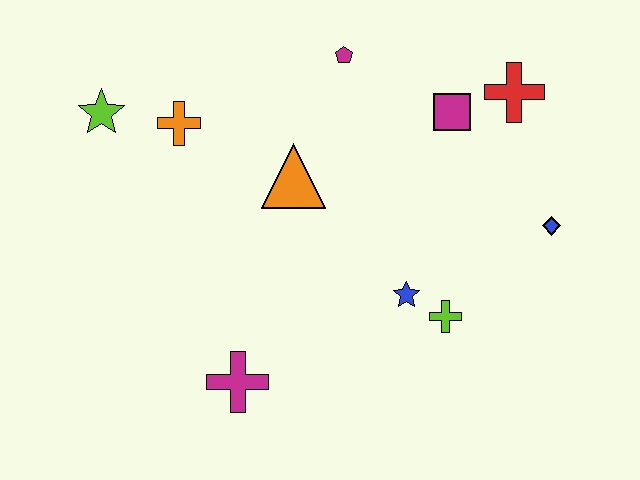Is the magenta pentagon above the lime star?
Yes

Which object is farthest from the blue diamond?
The lime star is farthest from the blue diamond.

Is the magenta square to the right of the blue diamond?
No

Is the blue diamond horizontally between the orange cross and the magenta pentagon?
No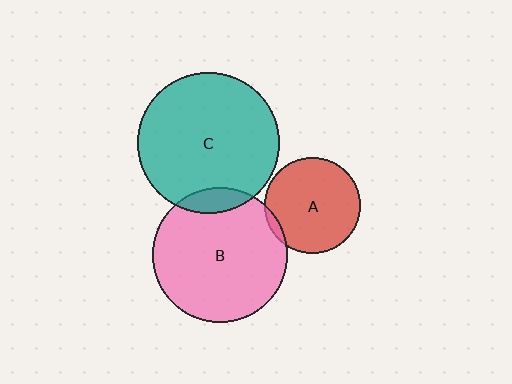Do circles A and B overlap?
Yes.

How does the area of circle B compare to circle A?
Approximately 2.0 times.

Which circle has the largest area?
Circle C (teal).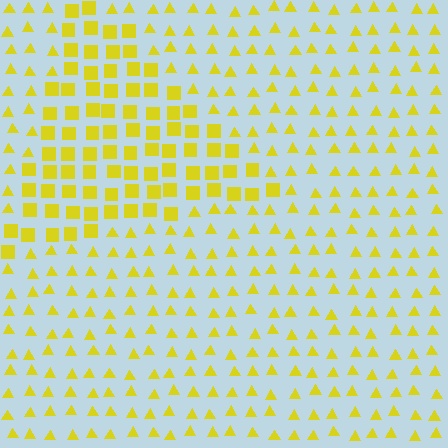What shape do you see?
I see a triangle.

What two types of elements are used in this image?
The image uses squares inside the triangle region and triangles outside it.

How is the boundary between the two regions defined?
The boundary is defined by a change in element shape: squares inside vs. triangles outside. All elements share the same color and spacing.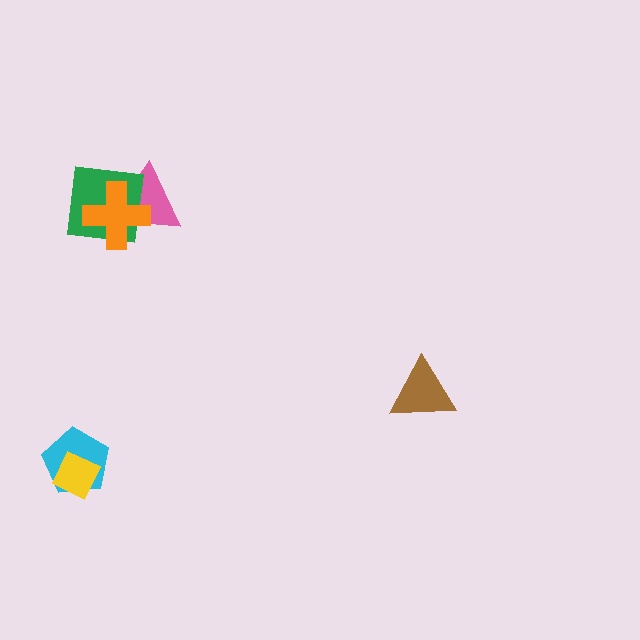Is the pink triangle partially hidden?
Yes, it is partially covered by another shape.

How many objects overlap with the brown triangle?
0 objects overlap with the brown triangle.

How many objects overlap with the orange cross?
2 objects overlap with the orange cross.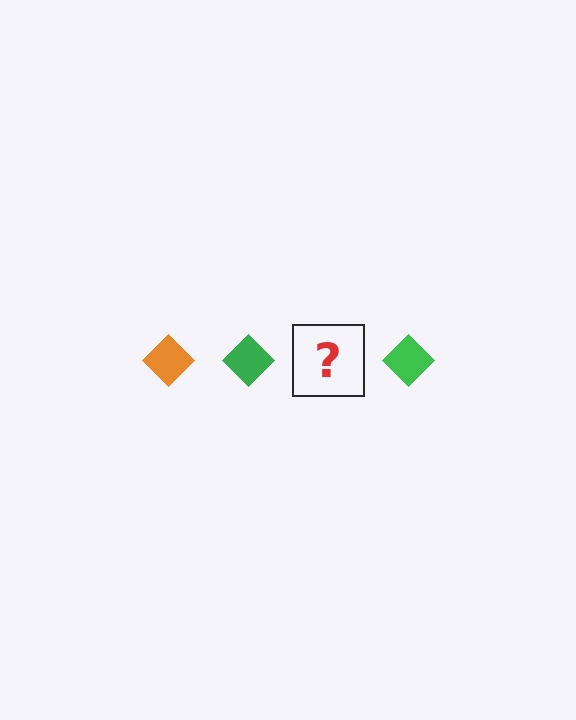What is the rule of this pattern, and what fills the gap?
The rule is that the pattern cycles through orange, green diamonds. The gap should be filled with an orange diamond.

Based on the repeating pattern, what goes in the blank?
The blank should be an orange diamond.